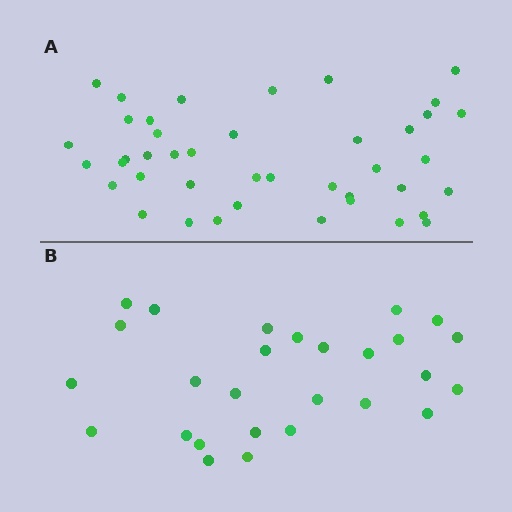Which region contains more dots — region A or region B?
Region A (the top region) has more dots.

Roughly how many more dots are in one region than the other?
Region A has approximately 15 more dots than region B.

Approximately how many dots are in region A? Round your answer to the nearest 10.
About 40 dots. (The exact count is 42, which rounds to 40.)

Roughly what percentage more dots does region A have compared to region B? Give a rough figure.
About 55% more.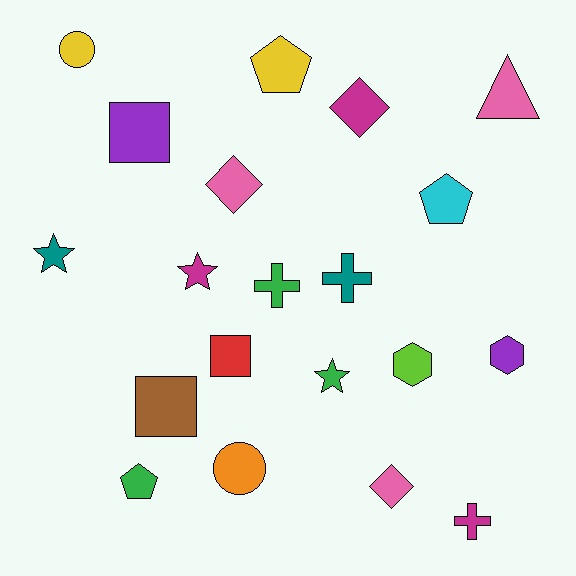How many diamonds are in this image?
There are 3 diamonds.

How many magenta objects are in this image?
There are 3 magenta objects.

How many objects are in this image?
There are 20 objects.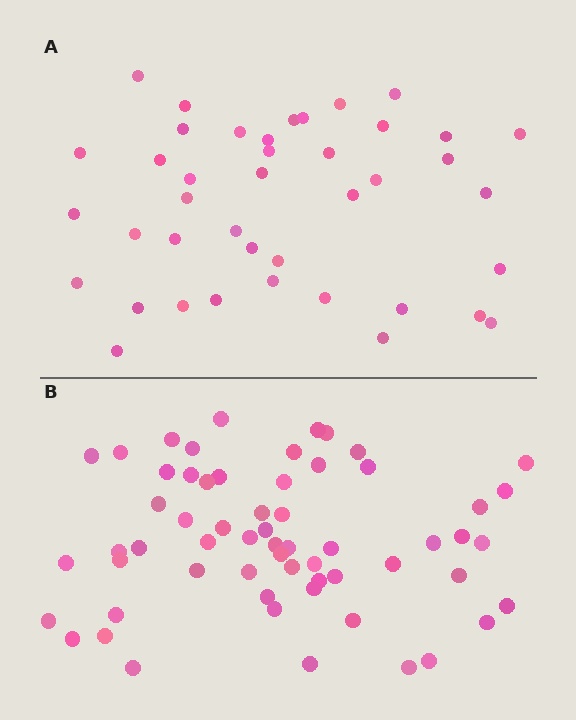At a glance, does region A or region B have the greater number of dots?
Region B (the bottom region) has more dots.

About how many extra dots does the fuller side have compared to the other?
Region B has approximately 20 more dots than region A.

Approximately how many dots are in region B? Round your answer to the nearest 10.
About 60 dots.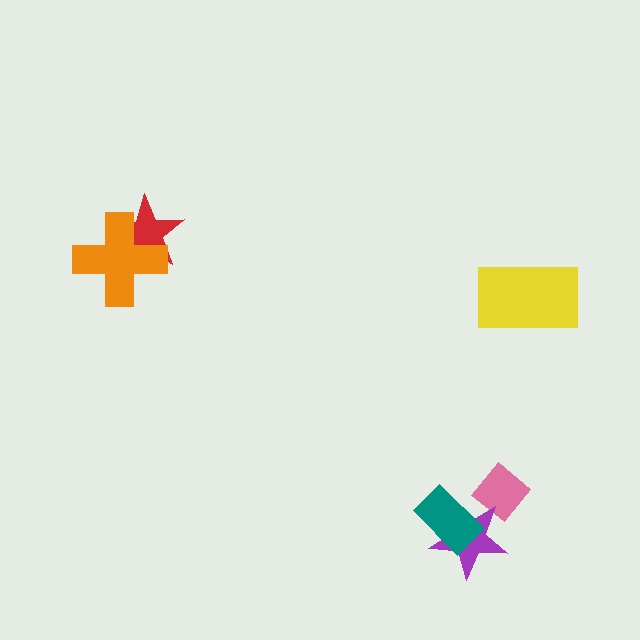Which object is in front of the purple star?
The teal rectangle is in front of the purple star.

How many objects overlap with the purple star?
2 objects overlap with the purple star.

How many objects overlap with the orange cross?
1 object overlaps with the orange cross.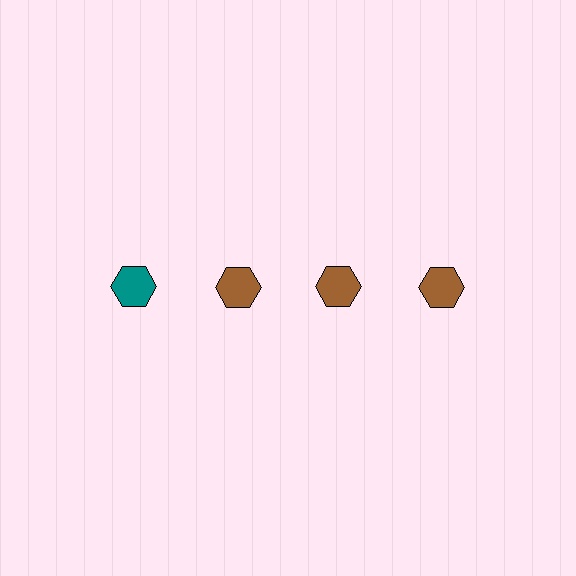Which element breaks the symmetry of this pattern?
The teal hexagon in the top row, leftmost column breaks the symmetry. All other shapes are brown hexagons.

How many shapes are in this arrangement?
There are 4 shapes arranged in a grid pattern.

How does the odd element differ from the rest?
It has a different color: teal instead of brown.